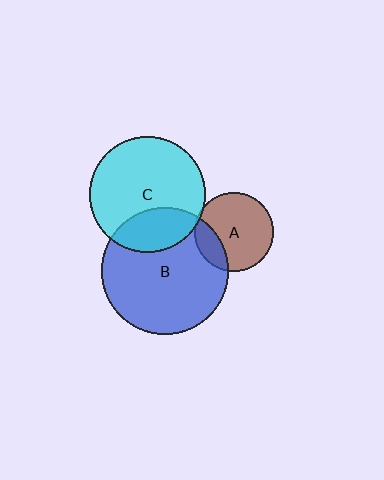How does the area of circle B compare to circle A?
Approximately 2.5 times.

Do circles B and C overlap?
Yes.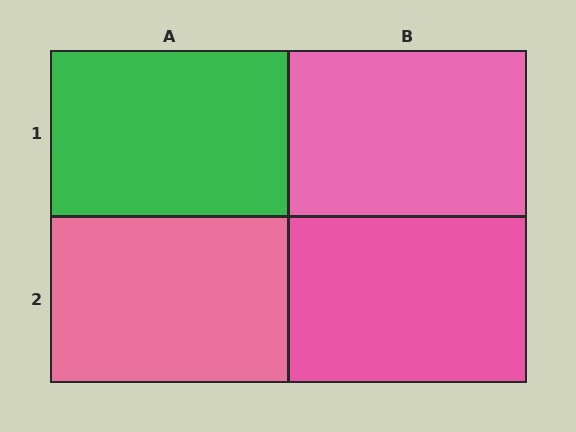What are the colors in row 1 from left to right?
Green, pink.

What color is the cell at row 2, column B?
Pink.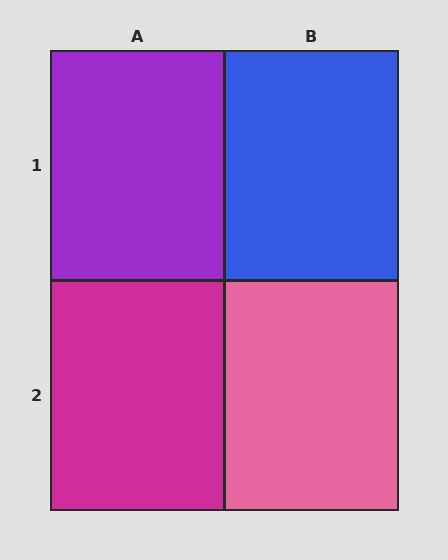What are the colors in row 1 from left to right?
Purple, blue.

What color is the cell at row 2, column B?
Pink.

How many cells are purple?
1 cell is purple.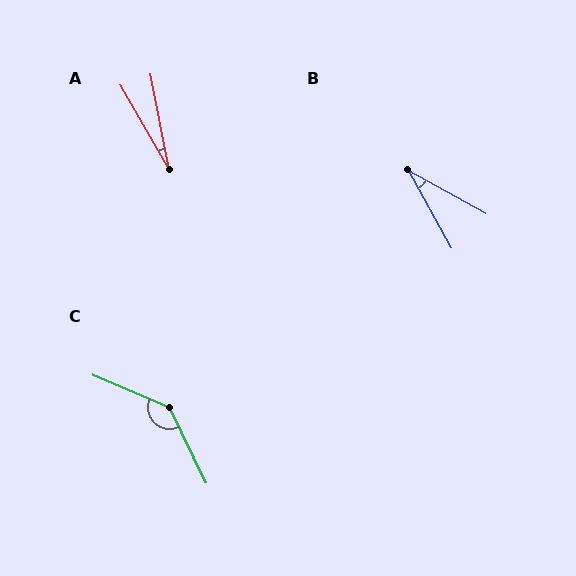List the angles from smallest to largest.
A (19°), B (32°), C (138°).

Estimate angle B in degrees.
Approximately 32 degrees.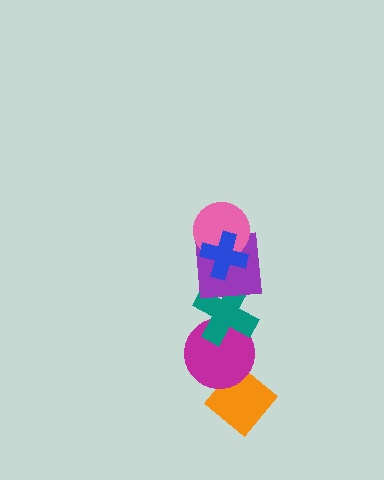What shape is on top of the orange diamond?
The magenta circle is on top of the orange diamond.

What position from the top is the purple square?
The purple square is 3rd from the top.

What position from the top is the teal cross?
The teal cross is 4th from the top.